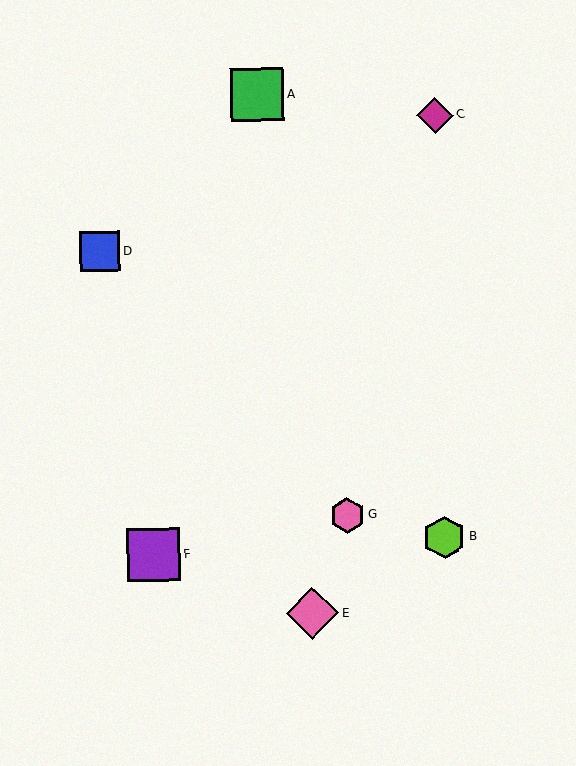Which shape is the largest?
The green square (labeled A) is the largest.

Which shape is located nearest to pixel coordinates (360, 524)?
The pink hexagon (labeled G) at (347, 515) is nearest to that location.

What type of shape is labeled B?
Shape B is a lime hexagon.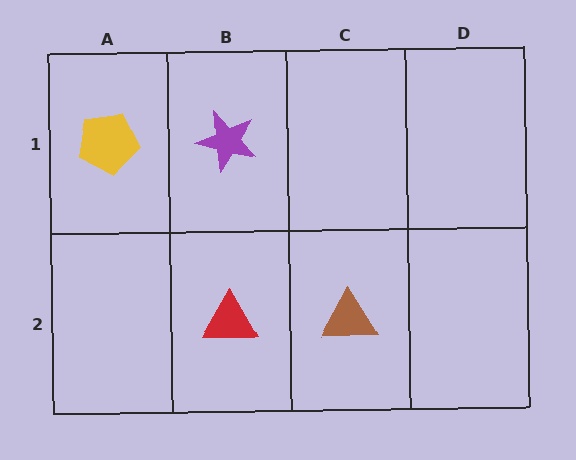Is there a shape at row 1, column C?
No, that cell is empty.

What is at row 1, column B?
A purple star.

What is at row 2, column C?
A brown triangle.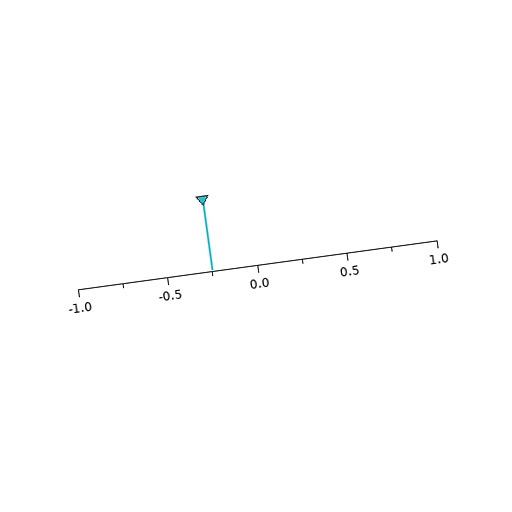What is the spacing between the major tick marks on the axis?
The major ticks are spaced 0.5 apart.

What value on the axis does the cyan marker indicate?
The marker indicates approximately -0.25.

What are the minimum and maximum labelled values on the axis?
The axis runs from -1.0 to 1.0.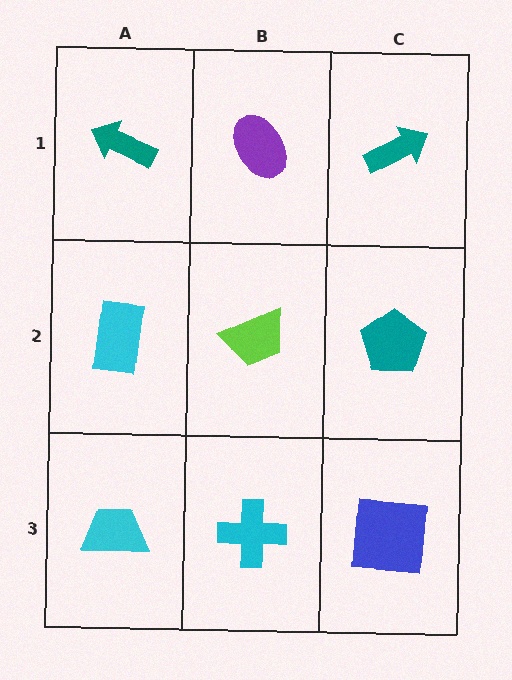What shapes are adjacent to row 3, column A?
A cyan rectangle (row 2, column A), a cyan cross (row 3, column B).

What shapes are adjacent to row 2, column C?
A teal arrow (row 1, column C), a blue square (row 3, column C), a lime trapezoid (row 2, column B).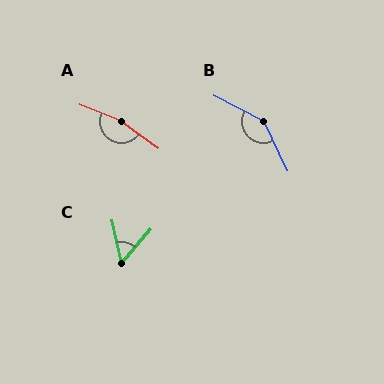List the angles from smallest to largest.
C (53°), B (143°), A (166°).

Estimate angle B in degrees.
Approximately 143 degrees.